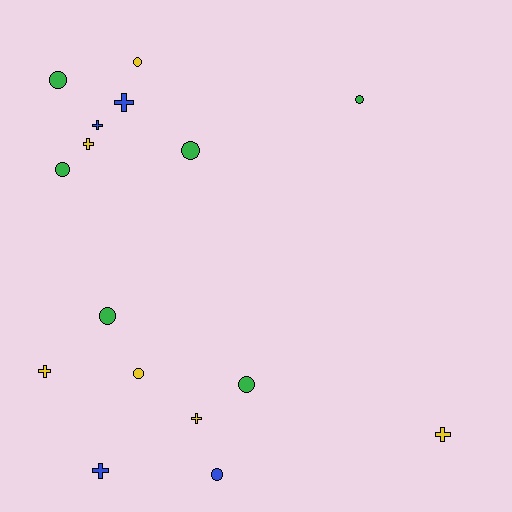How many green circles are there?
There are 6 green circles.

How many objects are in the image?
There are 16 objects.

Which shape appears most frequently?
Circle, with 9 objects.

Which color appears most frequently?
Yellow, with 6 objects.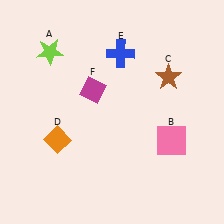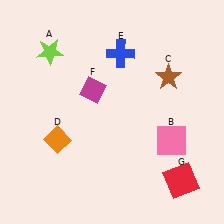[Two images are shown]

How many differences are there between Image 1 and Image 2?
There is 1 difference between the two images.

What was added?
A red square (G) was added in Image 2.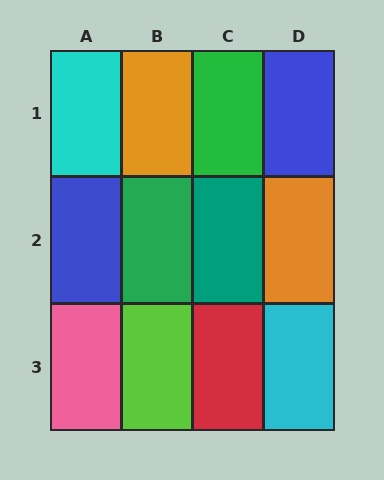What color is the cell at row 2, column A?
Blue.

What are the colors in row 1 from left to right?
Cyan, orange, green, blue.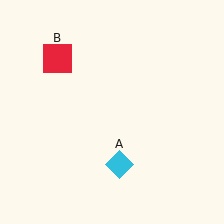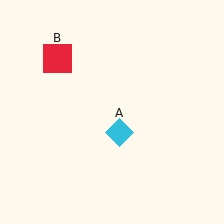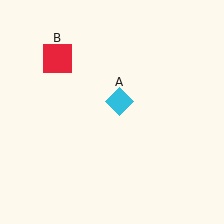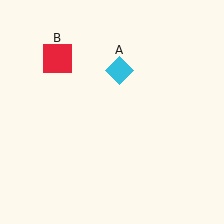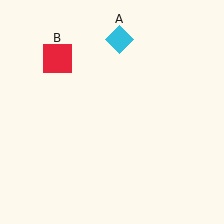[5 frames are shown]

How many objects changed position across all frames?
1 object changed position: cyan diamond (object A).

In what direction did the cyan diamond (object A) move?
The cyan diamond (object A) moved up.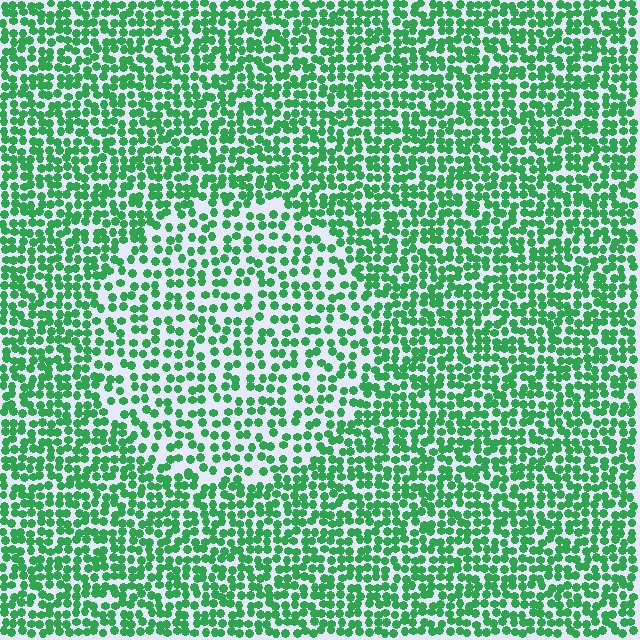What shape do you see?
I see a circle.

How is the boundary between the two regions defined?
The boundary is defined by a change in element density (approximately 1.6x ratio). All elements are the same color, size, and shape.